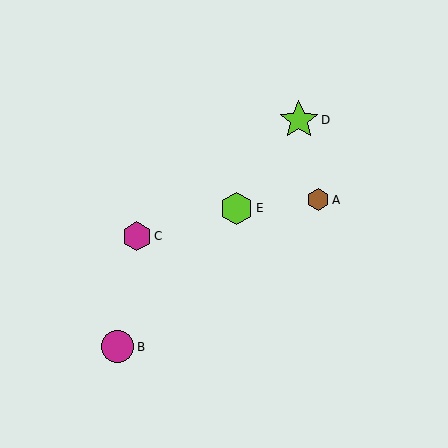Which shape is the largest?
The lime star (labeled D) is the largest.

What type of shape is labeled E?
Shape E is a lime hexagon.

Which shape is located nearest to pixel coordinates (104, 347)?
The magenta circle (labeled B) at (118, 347) is nearest to that location.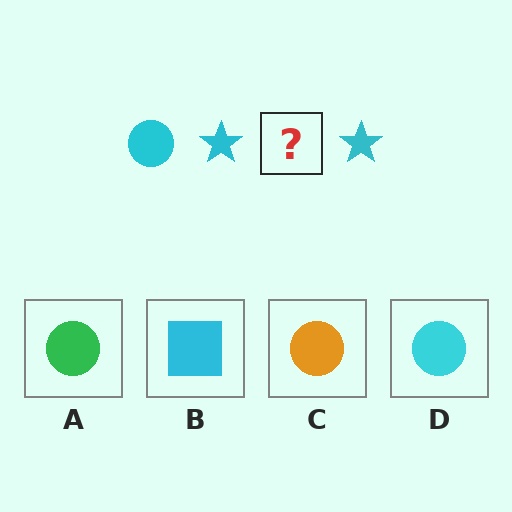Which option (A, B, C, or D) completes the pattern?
D.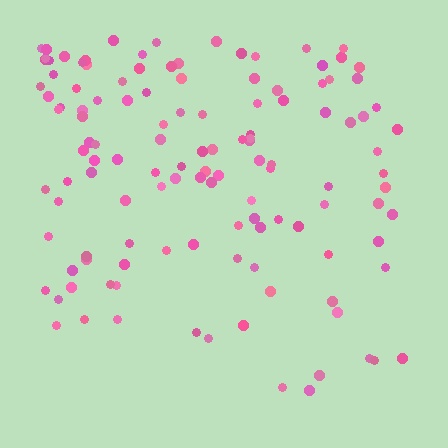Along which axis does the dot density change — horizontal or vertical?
Vertical.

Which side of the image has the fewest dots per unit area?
The bottom.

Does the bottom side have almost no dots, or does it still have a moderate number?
Still a moderate number, just noticeably fewer than the top.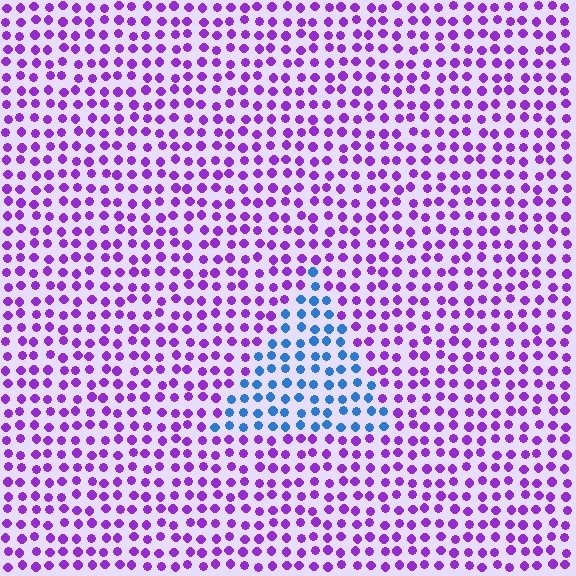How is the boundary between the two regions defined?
The boundary is defined purely by a slight shift in hue (about 69 degrees). Spacing, size, and orientation are identical on both sides.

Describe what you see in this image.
The image is filled with small purple elements in a uniform arrangement. A triangle-shaped region is visible where the elements are tinted to a slightly different hue, forming a subtle color boundary.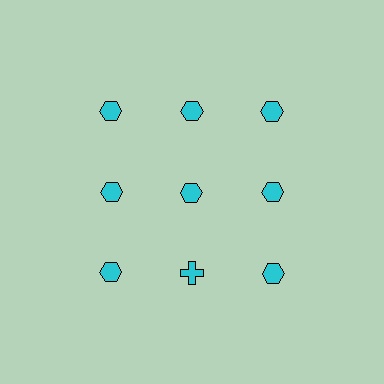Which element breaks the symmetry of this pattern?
The cyan cross in the third row, second from left column breaks the symmetry. All other shapes are cyan hexagons.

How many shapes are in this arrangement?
There are 9 shapes arranged in a grid pattern.